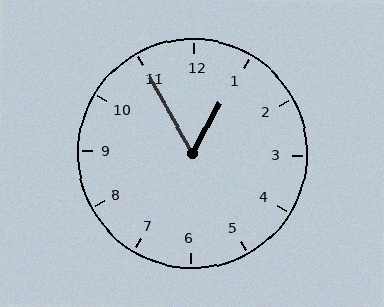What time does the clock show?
12:55.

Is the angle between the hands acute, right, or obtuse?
It is acute.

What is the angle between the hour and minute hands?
Approximately 58 degrees.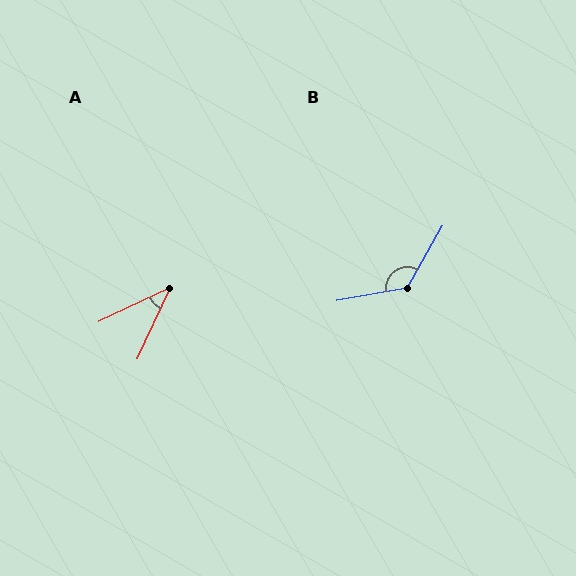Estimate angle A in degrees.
Approximately 40 degrees.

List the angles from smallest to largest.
A (40°), B (130°).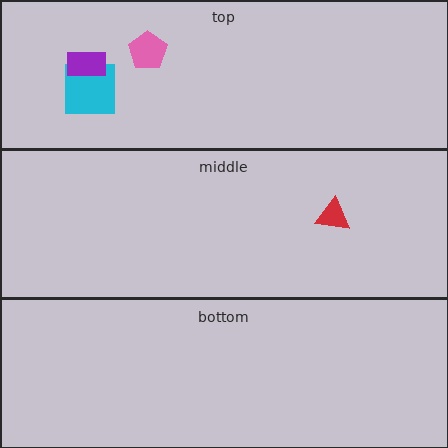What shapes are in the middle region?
The red triangle.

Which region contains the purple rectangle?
The top region.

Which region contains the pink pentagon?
The top region.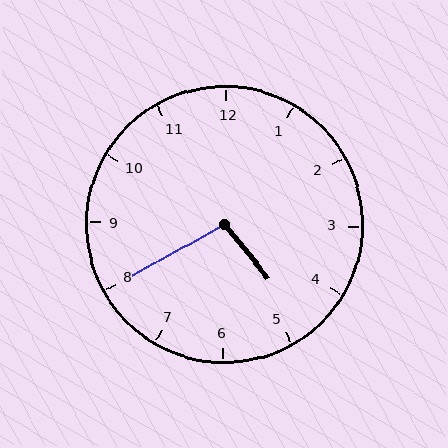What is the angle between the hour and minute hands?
Approximately 100 degrees.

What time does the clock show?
4:40.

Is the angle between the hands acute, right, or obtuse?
It is obtuse.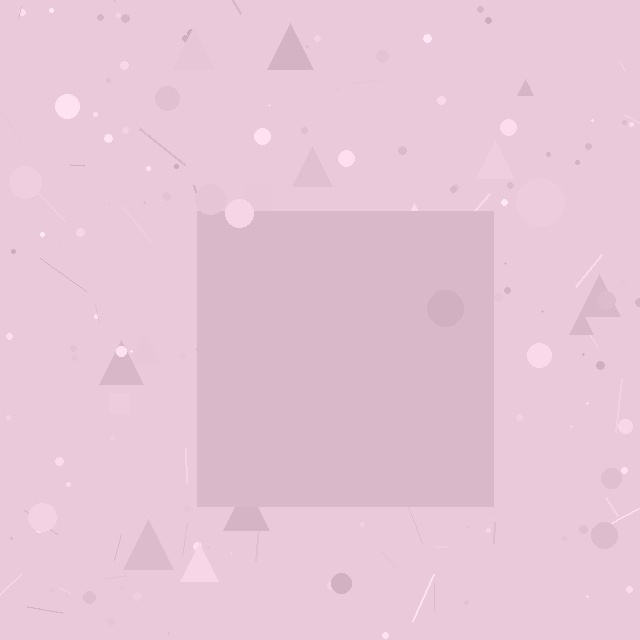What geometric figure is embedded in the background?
A square is embedded in the background.